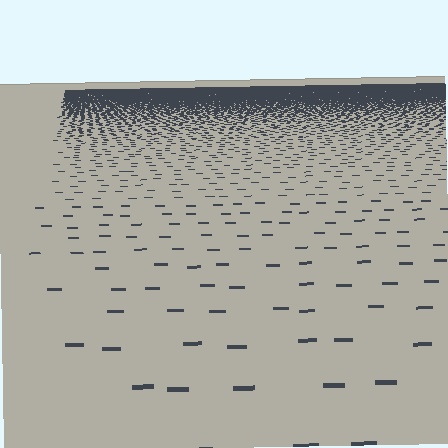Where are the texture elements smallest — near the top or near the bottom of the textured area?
Near the top.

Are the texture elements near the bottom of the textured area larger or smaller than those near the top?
Larger. Near the bottom, elements are closer to the viewer and appear at a bigger on-screen size.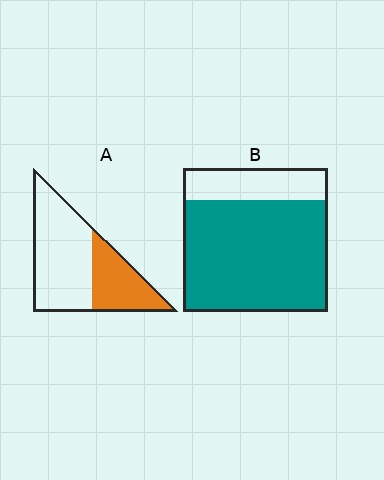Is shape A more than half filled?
No.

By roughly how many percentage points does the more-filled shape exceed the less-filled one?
By roughly 40 percentage points (B over A).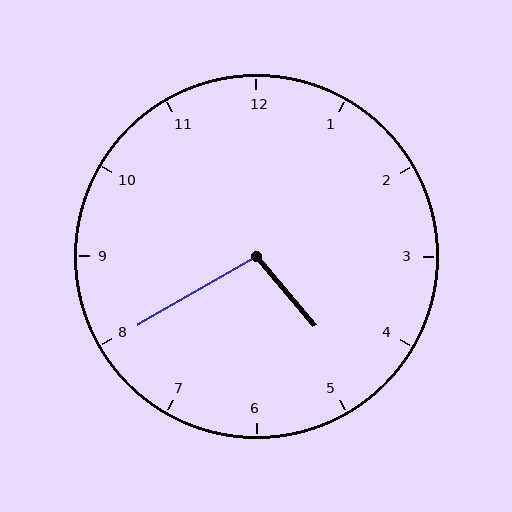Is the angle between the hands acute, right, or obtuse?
It is obtuse.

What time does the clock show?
4:40.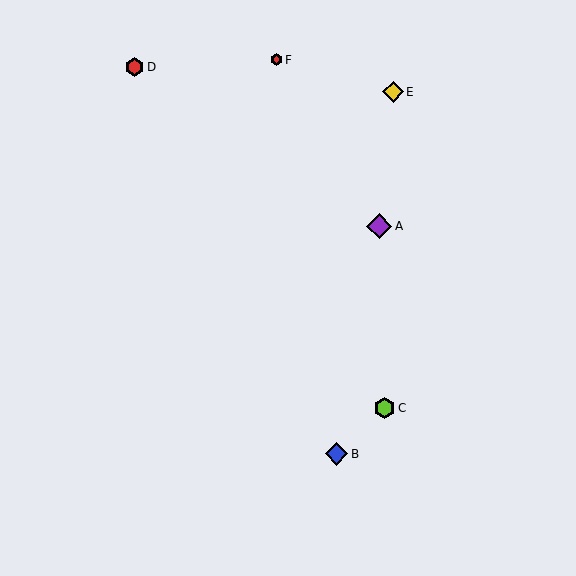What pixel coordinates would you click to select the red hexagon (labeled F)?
Click at (276, 60) to select the red hexagon F.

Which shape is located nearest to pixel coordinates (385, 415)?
The lime hexagon (labeled C) at (384, 408) is nearest to that location.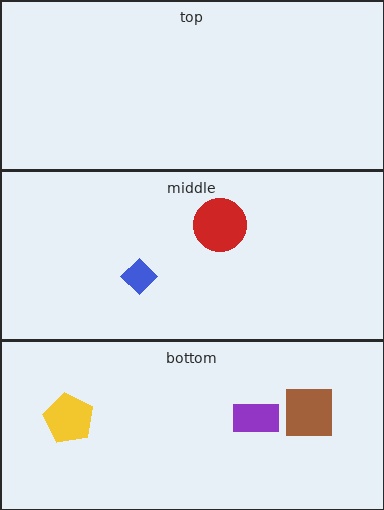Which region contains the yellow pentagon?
The bottom region.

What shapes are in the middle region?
The blue diamond, the red circle.